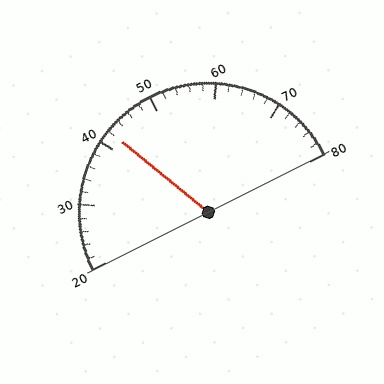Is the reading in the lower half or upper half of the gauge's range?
The reading is in the lower half of the range (20 to 80).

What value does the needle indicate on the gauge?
The needle indicates approximately 42.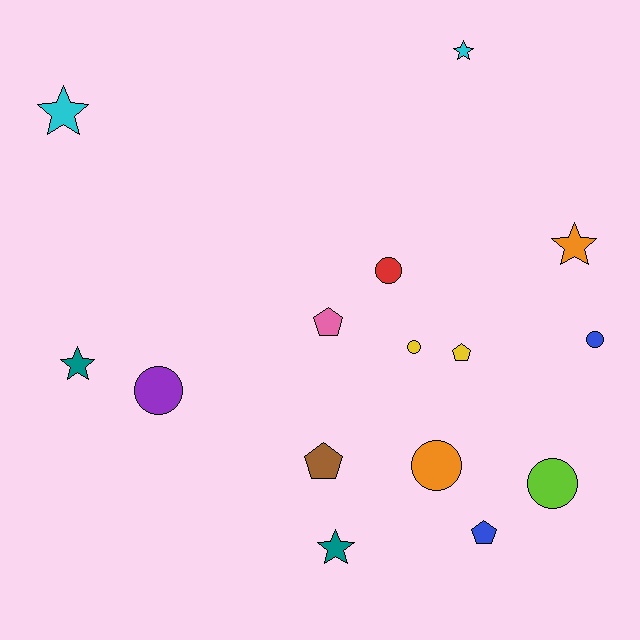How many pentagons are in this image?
There are 4 pentagons.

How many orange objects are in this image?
There are 2 orange objects.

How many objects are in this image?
There are 15 objects.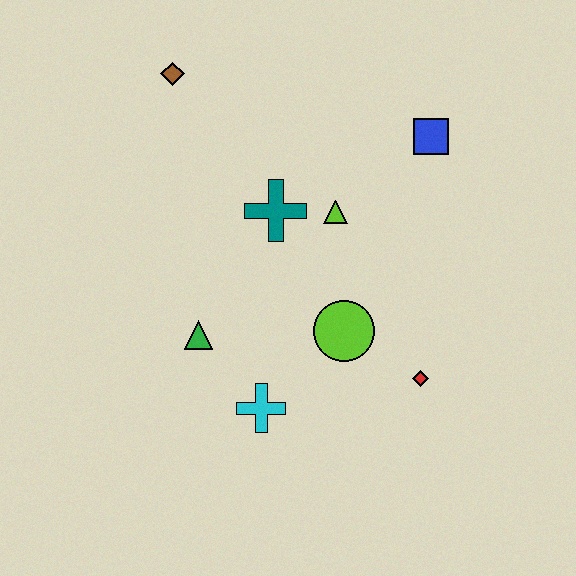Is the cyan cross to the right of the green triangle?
Yes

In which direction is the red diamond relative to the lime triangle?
The red diamond is below the lime triangle.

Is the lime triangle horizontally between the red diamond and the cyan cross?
Yes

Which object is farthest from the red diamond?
The brown diamond is farthest from the red diamond.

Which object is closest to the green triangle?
The cyan cross is closest to the green triangle.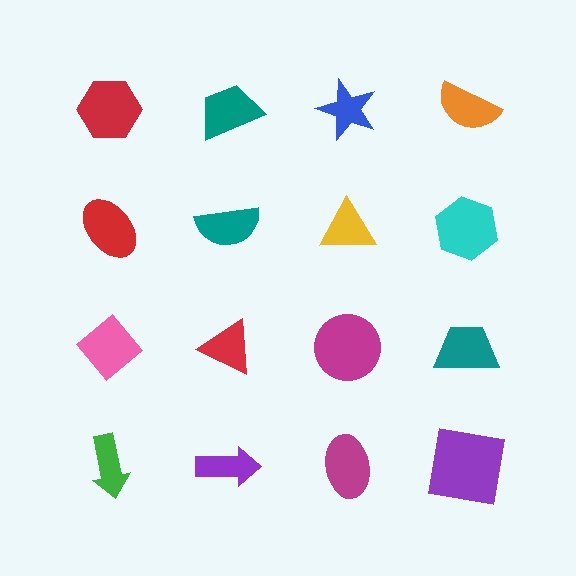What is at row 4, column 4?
A purple square.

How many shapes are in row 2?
4 shapes.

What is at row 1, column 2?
A teal trapezoid.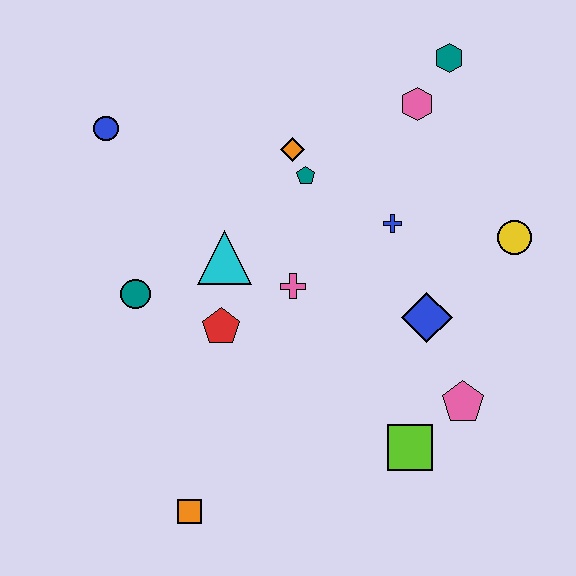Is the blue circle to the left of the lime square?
Yes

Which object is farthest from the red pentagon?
The teal hexagon is farthest from the red pentagon.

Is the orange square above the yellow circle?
No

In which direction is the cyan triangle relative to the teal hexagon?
The cyan triangle is to the left of the teal hexagon.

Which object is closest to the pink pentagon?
The lime square is closest to the pink pentagon.